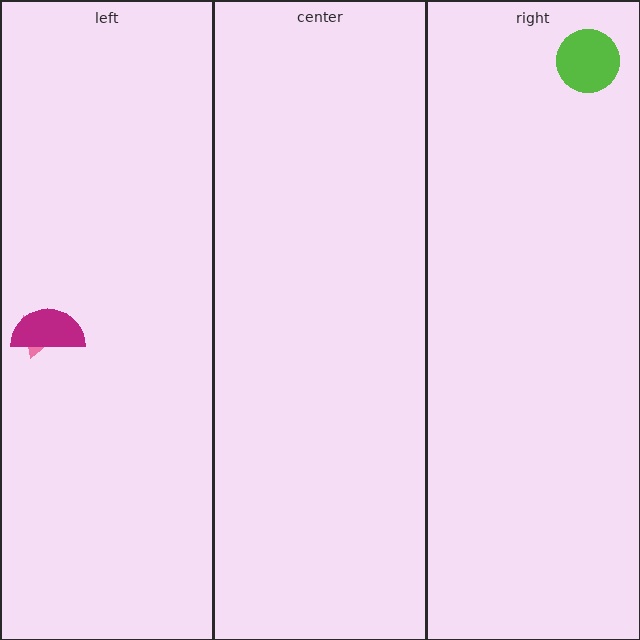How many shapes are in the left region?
2.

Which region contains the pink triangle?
The left region.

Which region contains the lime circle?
The right region.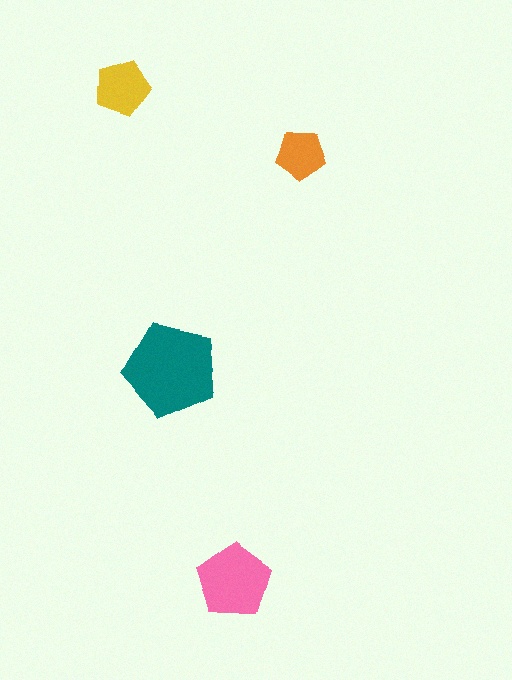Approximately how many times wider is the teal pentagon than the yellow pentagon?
About 1.5 times wider.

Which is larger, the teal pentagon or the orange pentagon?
The teal one.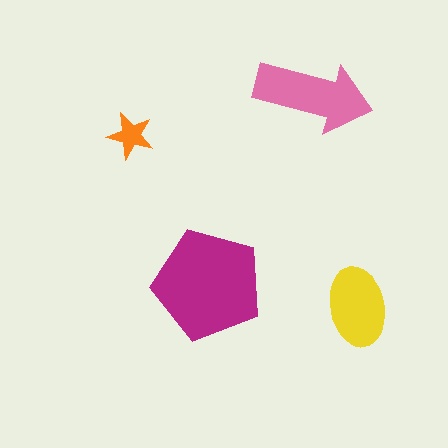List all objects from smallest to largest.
The orange star, the yellow ellipse, the pink arrow, the magenta pentagon.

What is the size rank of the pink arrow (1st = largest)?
2nd.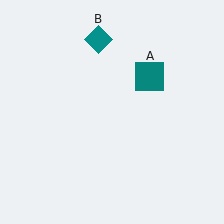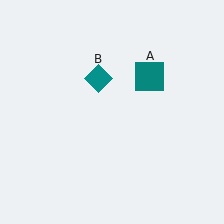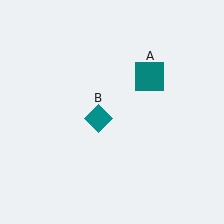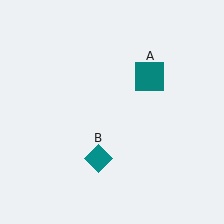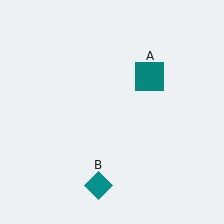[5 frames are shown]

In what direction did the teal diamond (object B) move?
The teal diamond (object B) moved down.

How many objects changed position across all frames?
1 object changed position: teal diamond (object B).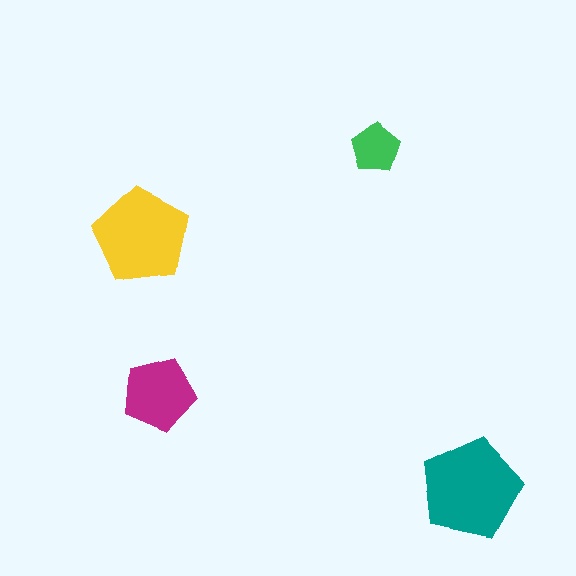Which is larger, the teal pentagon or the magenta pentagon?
The teal one.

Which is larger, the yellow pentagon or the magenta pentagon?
The yellow one.